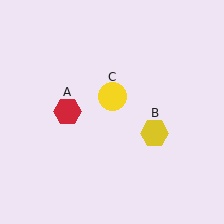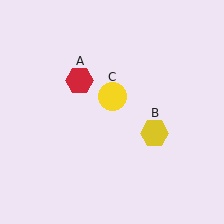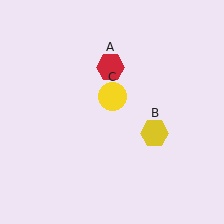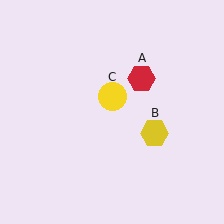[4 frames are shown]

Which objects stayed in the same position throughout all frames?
Yellow hexagon (object B) and yellow circle (object C) remained stationary.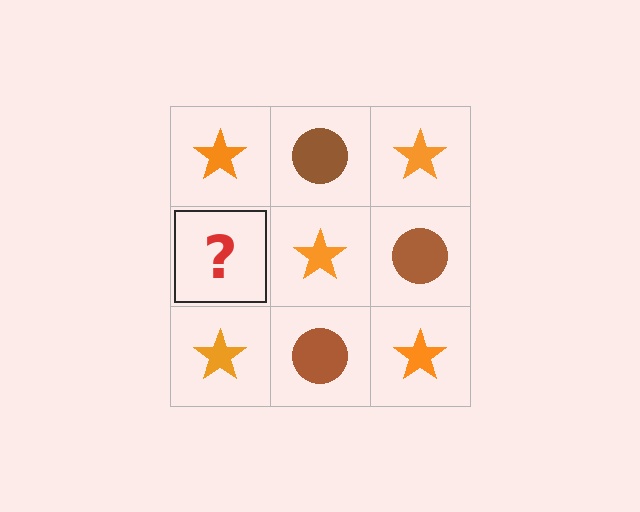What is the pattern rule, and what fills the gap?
The rule is that it alternates orange star and brown circle in a checkerboard pattern. The gap should be filled with a brown circle.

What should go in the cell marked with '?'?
The missing cell should contain a brown circle.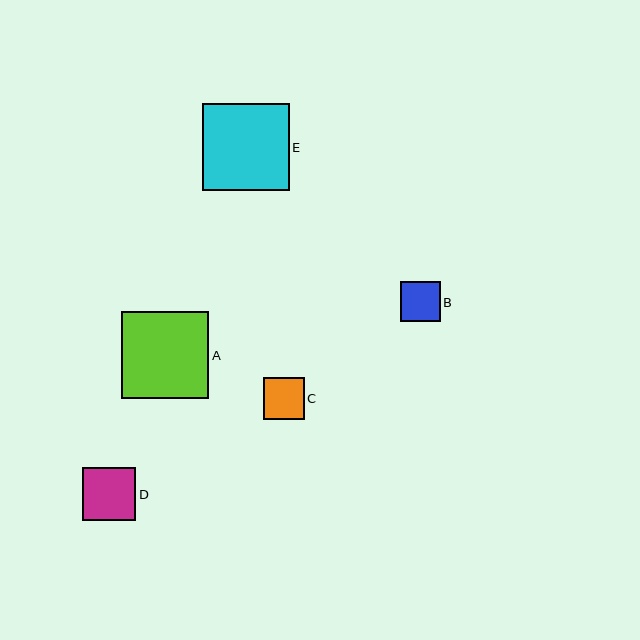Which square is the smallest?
Square B is the smallest with a size of approximately 40 pixels.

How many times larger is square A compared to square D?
Square A is approximately 1.6 times the size of square D.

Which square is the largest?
Square E is the largest with a size of approximately 87 pixels.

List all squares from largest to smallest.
From largest to smallest: E, A, D, C, B.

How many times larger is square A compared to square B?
Square A is approximately 2.2 times the size of square B.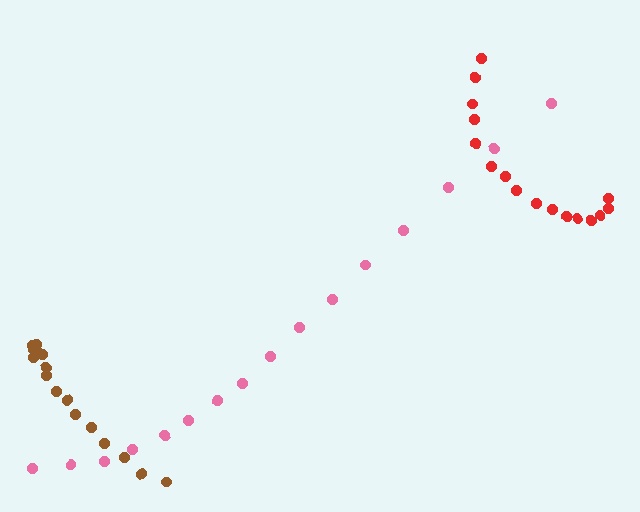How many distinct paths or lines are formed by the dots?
There are 3 distinct paths.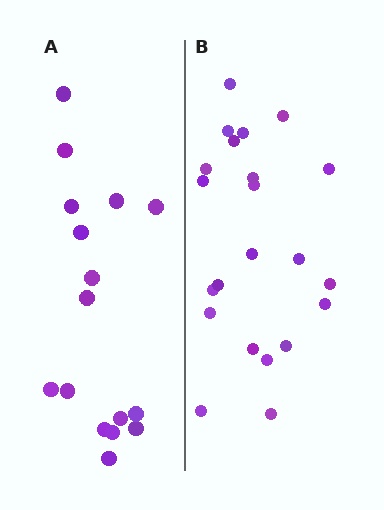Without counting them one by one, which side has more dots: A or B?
Region B (the right region) has more dots.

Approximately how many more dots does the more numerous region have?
Region B has about 6 more dots than region A.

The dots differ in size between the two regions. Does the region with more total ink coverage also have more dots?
No. Region A has more total ink coverage because its dots are larger, but region B actually contains more individual dots. Total area can be misleading — the number of items is what matters here.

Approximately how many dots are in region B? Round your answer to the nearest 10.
About 20 dots. (The exact count is 22, which rounds to 20.)